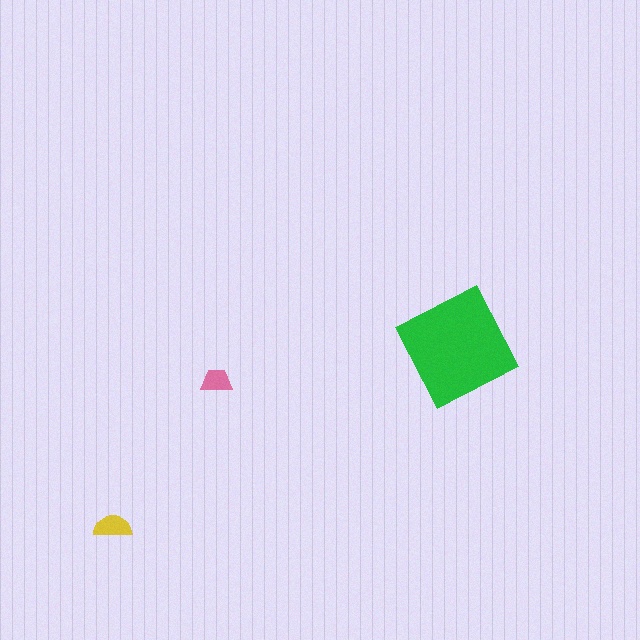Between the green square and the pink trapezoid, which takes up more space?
The green square.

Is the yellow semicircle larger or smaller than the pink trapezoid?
Larger.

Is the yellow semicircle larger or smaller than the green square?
Smaller.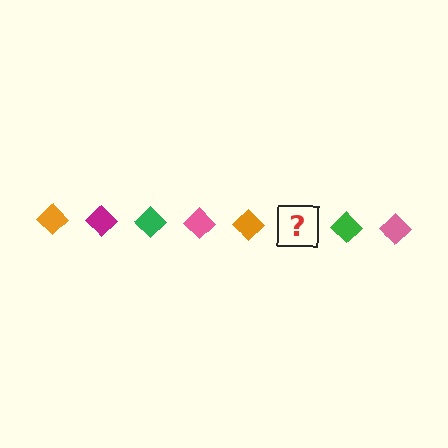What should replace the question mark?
The question mark should be replaced with a magenta diamond.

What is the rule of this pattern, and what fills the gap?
The rule is that the pattern cycles through orange, magenta, green, pink diamonds. The gap should be filled with a magenta diamond.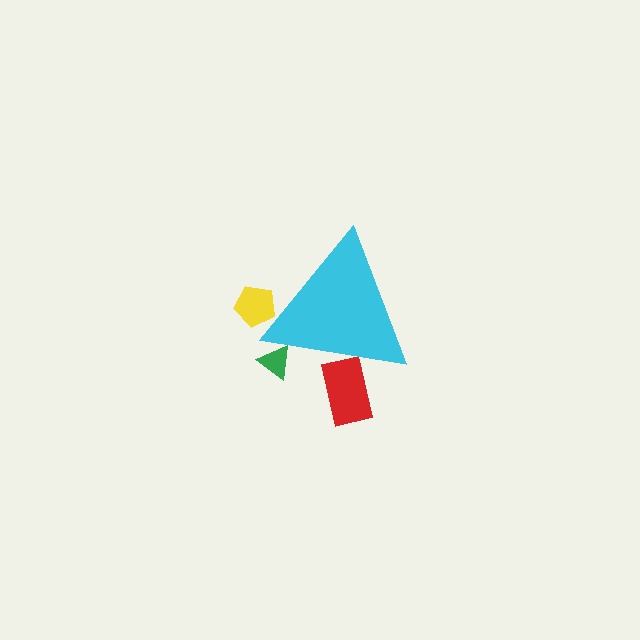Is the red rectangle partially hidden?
Yes, the red rectangle is partially hidden behind the cyan triangle.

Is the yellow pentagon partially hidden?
Yes, the yellow pentagon is partially hidden behind the cyan triangle.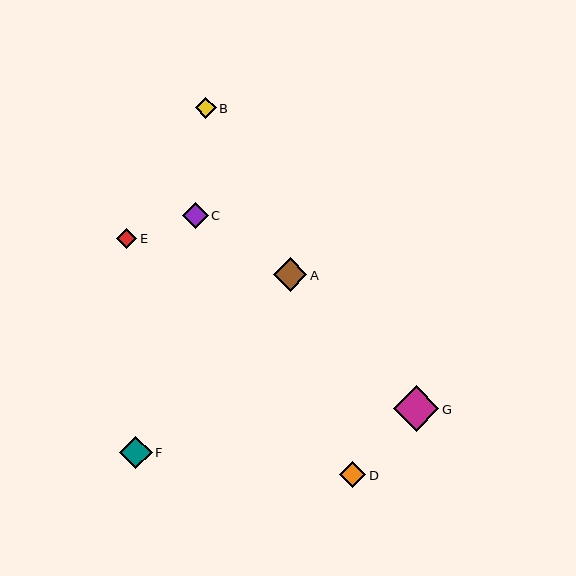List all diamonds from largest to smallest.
From largest to smallest: G, A, F, D, C, B, E.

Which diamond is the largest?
Diamond G is the largest with a size of approximately 45 pixels.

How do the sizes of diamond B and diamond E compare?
Diamond B and diamond E are approximately the same size.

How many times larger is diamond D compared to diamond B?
Diamond D is approximately 1.2 times the size of diamond B.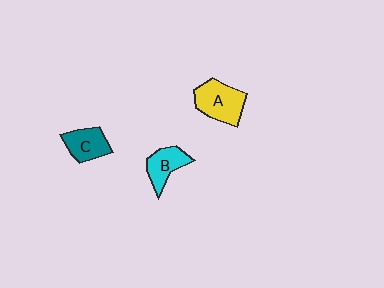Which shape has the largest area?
Shape A (yellow).